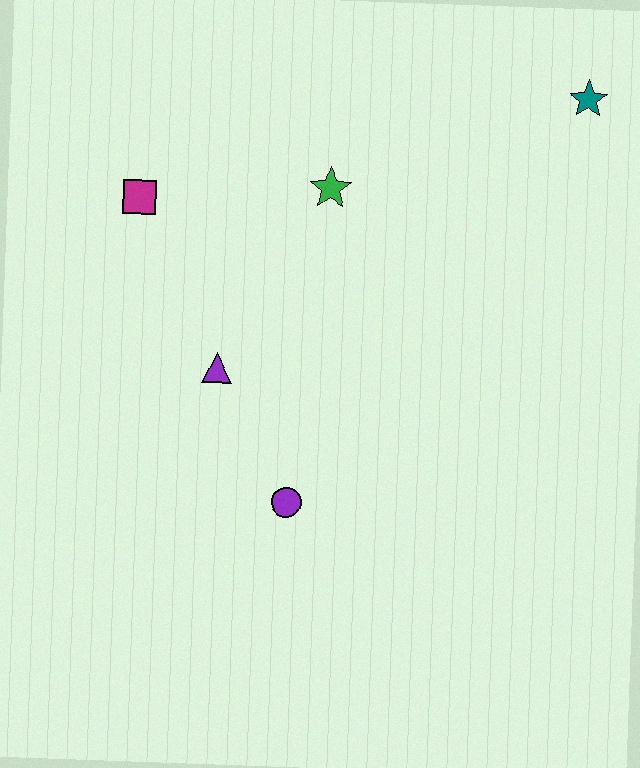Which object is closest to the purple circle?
The purple triangle is closest to the purple circle.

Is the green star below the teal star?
Yes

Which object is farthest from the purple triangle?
The teal star is farthest from the purple triangle.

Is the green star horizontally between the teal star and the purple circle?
Yes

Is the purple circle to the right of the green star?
No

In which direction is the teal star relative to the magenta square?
The teal star is to the right of the magenta square.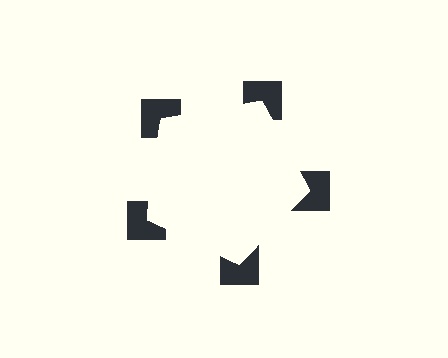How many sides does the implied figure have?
5 sides.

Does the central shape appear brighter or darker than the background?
It typically appears slightly brighter than the background, even though no actual brightness change is drawn.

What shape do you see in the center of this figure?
An illusory pentagon — its edges are inferred from the aligned wedge cuts in the notched squares, not physically drawn.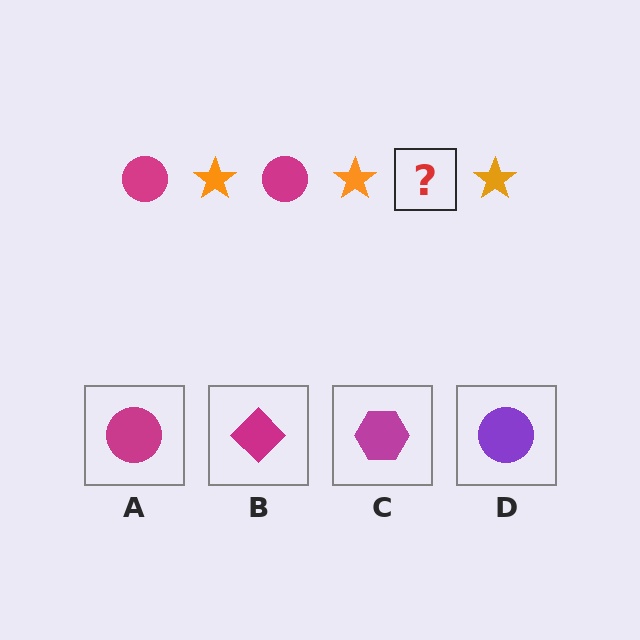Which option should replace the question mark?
Option A.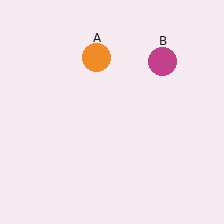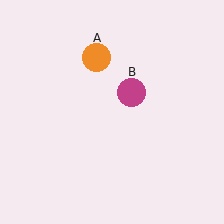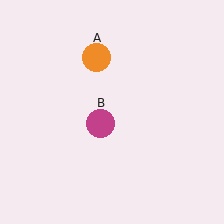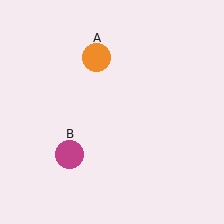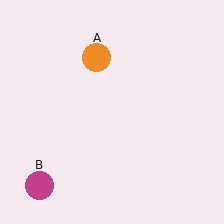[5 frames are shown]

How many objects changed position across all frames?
1 object changed position: magenta circle (object B).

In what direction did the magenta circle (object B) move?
The magenta circle (object B) moved down and to the left.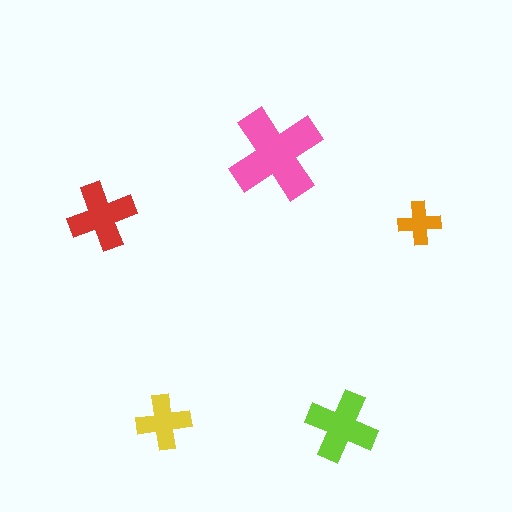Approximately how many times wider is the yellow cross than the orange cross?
About 1.5 times wider.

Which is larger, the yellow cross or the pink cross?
The pink one.